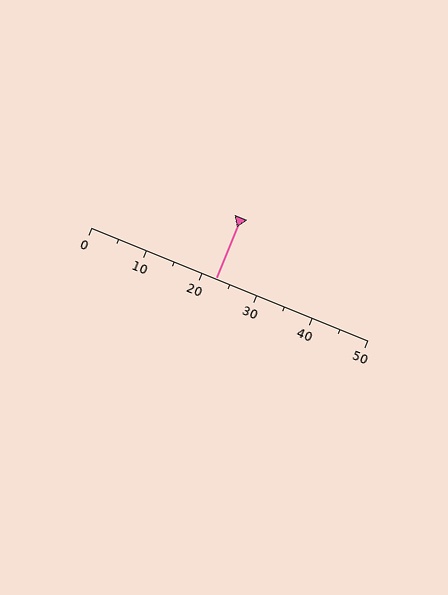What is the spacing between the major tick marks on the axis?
The major ticks are spaced 10 apart.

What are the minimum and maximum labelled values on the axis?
The axis runs from 0 to 50.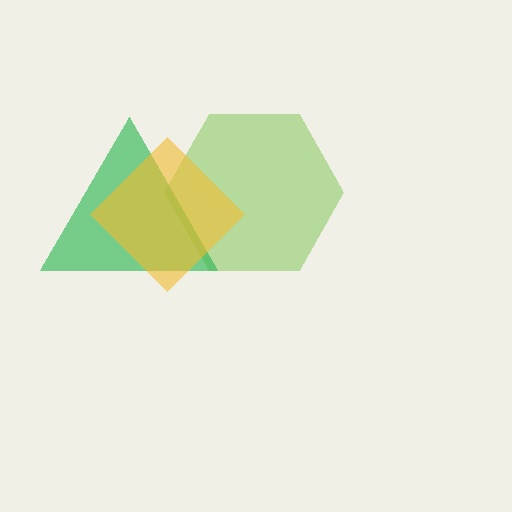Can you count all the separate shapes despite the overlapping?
Yes, there are 3 separate shapes.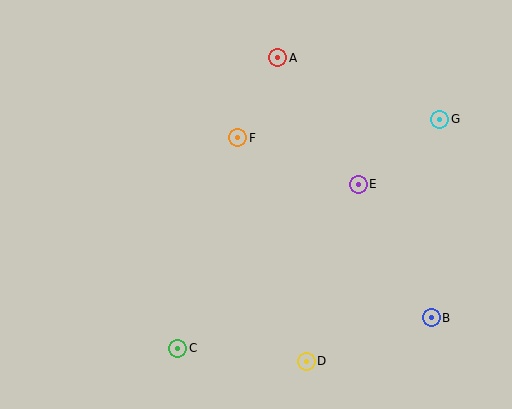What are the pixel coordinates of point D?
Point D is at (306, 361).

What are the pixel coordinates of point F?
Point F is at (238, 138).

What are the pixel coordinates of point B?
Point B is at (431, 318).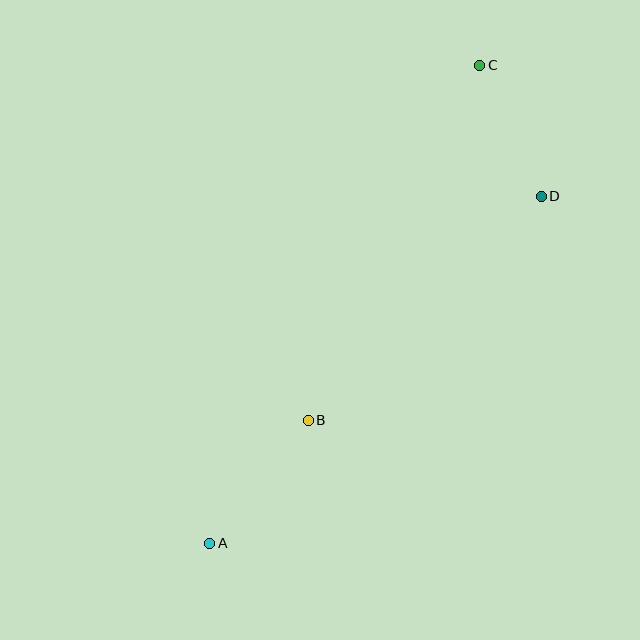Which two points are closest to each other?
Points C and D are closest to each other.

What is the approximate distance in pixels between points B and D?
The distance between B and D is approximately 323 pixels.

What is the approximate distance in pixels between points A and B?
The distance between A and B is approximately 157 pixels.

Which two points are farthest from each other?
Points A and C are farthest from each other.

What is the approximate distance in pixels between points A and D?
The distance between A and D is approximately 480 pixels.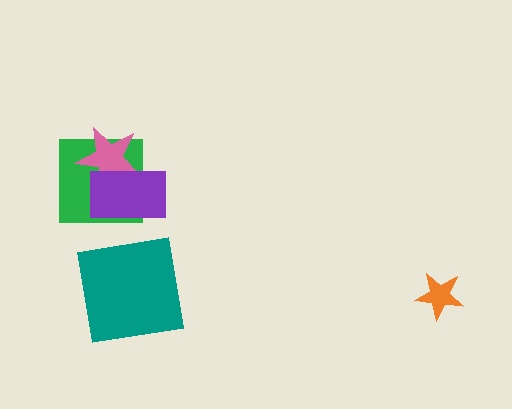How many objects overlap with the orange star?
0 objects overlap with the orange star.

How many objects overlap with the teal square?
0 objects overlap with the teal square.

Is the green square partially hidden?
Yes, it is partially covered by another shape.